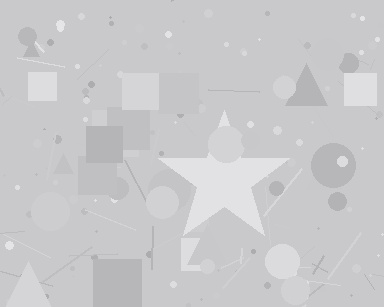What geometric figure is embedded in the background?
A star is embedded in the background.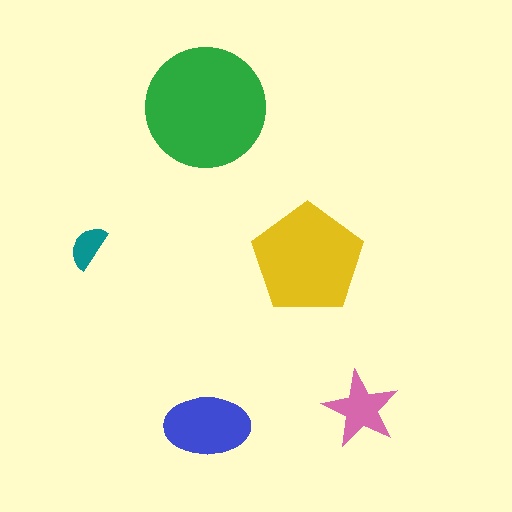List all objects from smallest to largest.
The teal semicircle, the pink star, the blue ellipse, the yellow pentagon, the green circle.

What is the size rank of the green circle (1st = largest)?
1st.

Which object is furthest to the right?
The pink star is rightmost.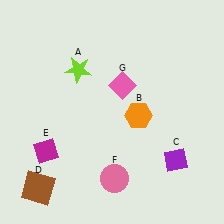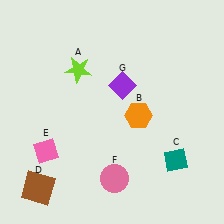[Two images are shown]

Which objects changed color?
C changed from purple to teal. E changed from magenta to pink. G changed from pink to purple.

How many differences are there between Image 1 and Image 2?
There are 3 differences between the two images.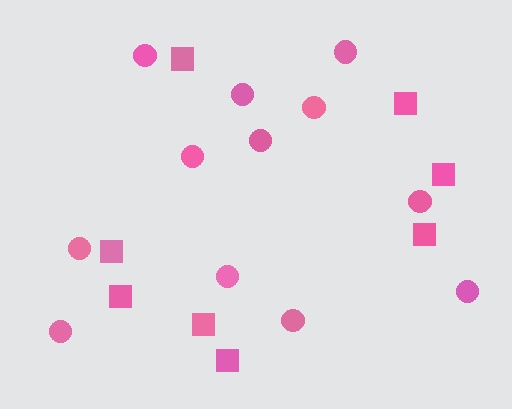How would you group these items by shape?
There are 2 groups: one group of squares (8) and one group of circles (12).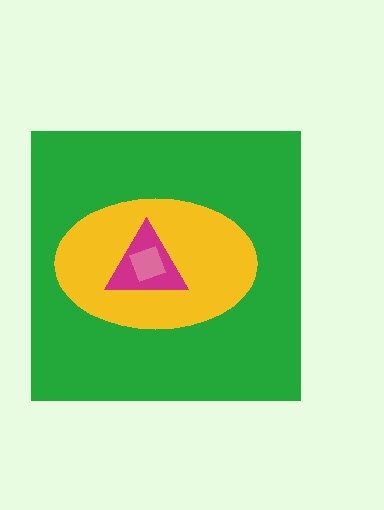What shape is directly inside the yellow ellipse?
The magenta triangle.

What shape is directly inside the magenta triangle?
The pink diamond.